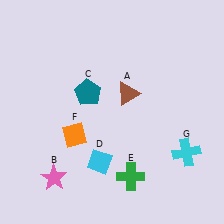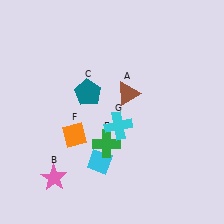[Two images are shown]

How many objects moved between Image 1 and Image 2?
2 objects moved between the two images.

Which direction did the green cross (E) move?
The green cross (E) moved up.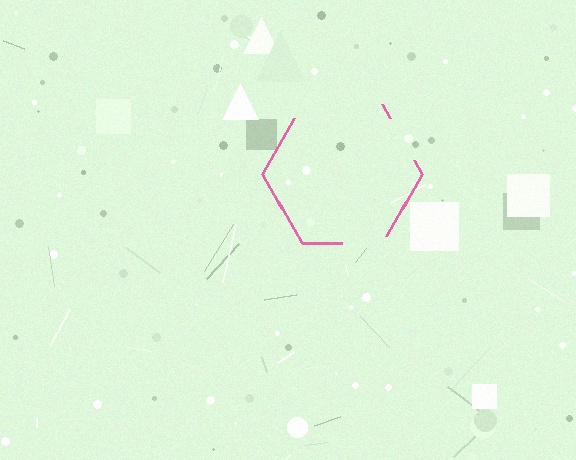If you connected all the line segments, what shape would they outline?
They would outline a hexagon.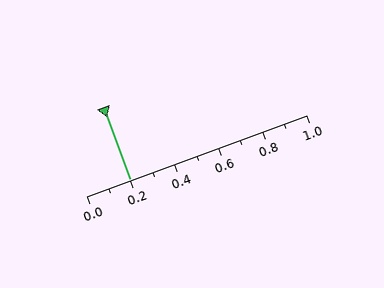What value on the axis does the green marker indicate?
The marker indicates approximately 0.2.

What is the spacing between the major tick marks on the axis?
The major ticks are spaced 0.2 apart.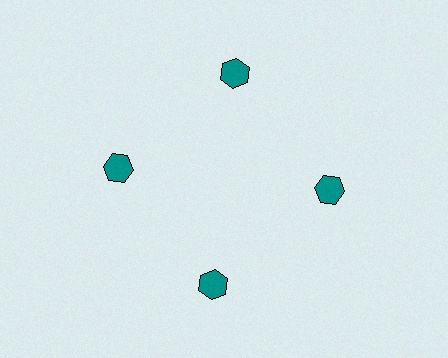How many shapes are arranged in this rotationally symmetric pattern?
There are 4 shapes, arranged in 4 groups of 1.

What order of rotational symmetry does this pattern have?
This pattern has 4-fold rotational symmetry.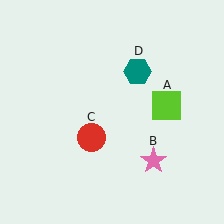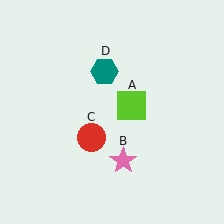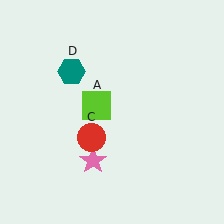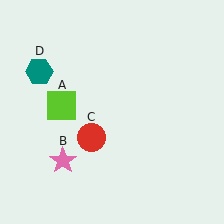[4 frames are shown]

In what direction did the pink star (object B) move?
The pink star (object B) moved left.